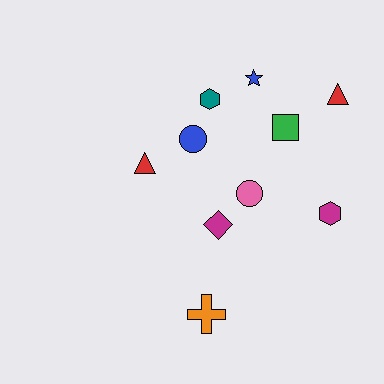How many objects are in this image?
There are 10 objects.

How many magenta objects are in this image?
There are 2 magenta objects.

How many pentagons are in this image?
There are no pentagons.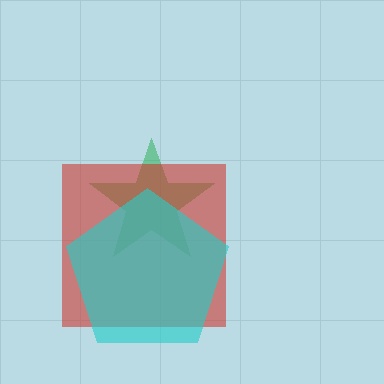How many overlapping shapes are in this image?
There are 3 overlapping shapes in the image.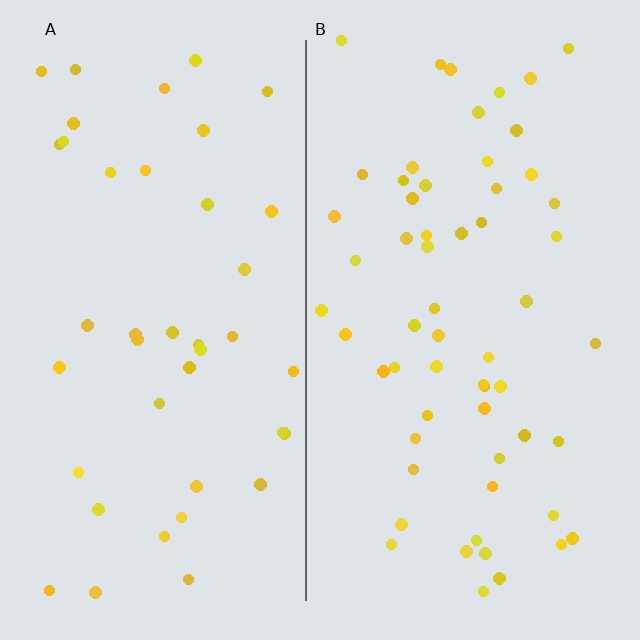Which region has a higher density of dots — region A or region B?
B (the right).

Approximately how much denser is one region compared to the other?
Approximately 1.4× — region B over region A.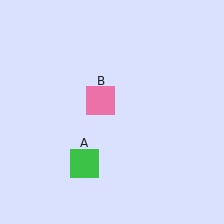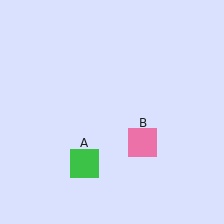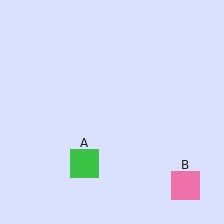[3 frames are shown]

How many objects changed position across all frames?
1 object changed position: pink square (object B).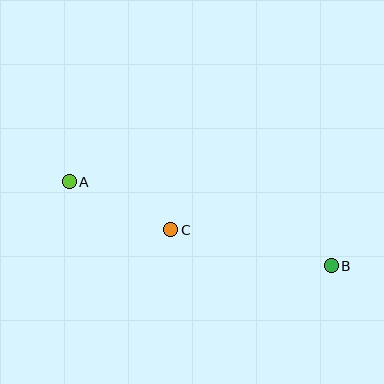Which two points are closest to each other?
Points A and C are closest to each other.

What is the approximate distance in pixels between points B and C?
The distance between B and C is approximately 165 pixels.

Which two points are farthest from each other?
Points A and B are farthest from each other.